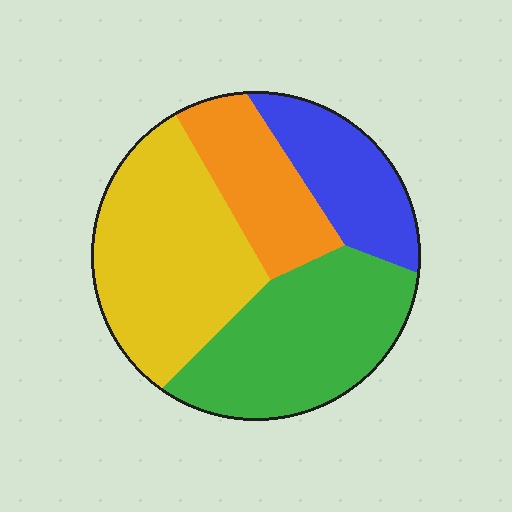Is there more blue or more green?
Green.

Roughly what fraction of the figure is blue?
Blue covers 17% of the figure.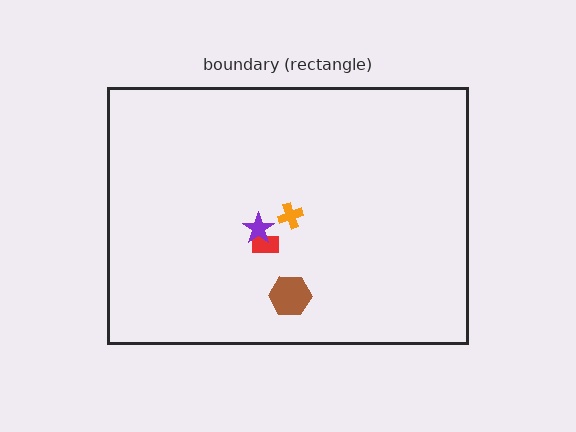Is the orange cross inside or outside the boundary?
Inside.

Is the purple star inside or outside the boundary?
Inside.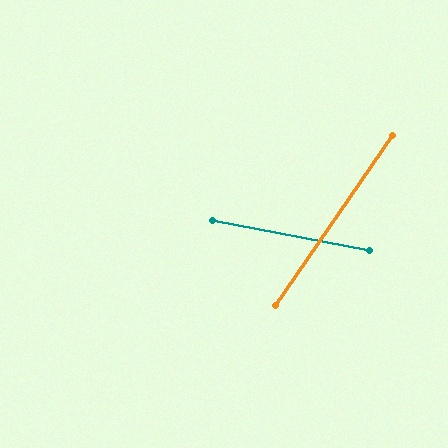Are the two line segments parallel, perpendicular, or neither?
Neither parallel nor perpendicular — they differ by about 66°.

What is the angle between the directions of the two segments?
Approximately 66 degrees.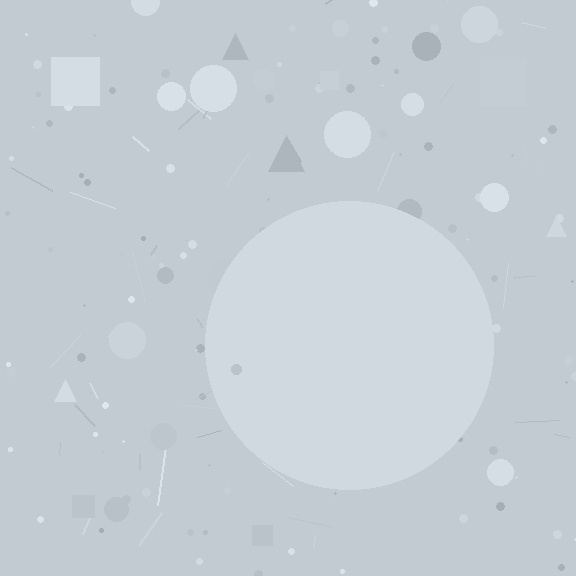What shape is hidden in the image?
A circle is hidden in the image.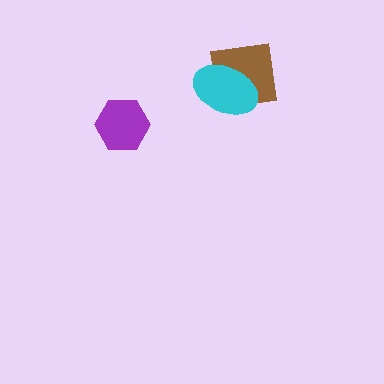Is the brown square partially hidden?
Yes, it is partially covered by another shape.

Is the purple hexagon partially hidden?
No, no other shape covers it.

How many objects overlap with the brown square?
1 object overlaps with the brown square.